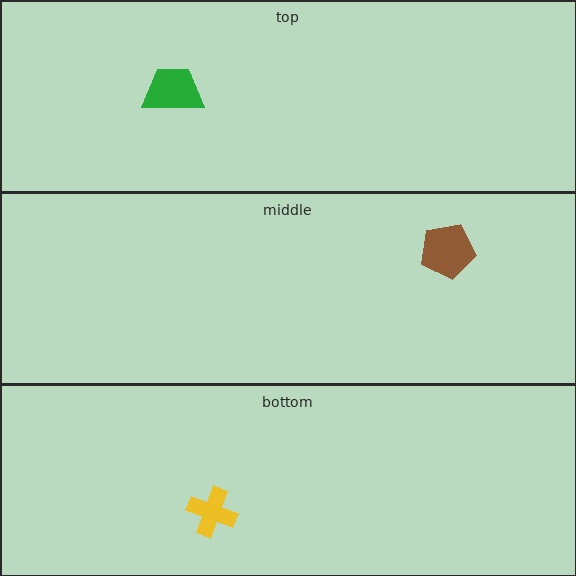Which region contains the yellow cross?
The bottom region.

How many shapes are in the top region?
1.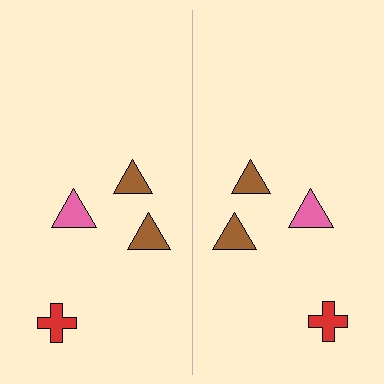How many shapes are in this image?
There are 8 shapes in this image.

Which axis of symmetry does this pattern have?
The pattern has a vertical axis of symmetry running through the center of the image.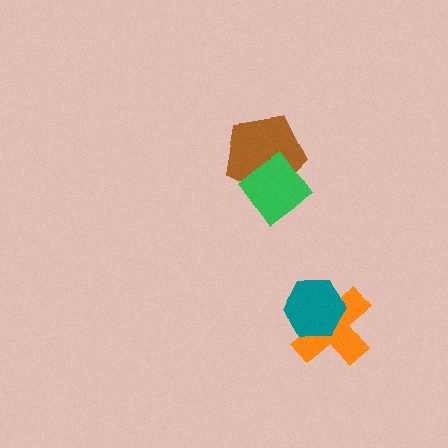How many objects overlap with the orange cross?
1 object overlaps with the orange cross.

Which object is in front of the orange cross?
The teal hexagon is in front of the orange cross.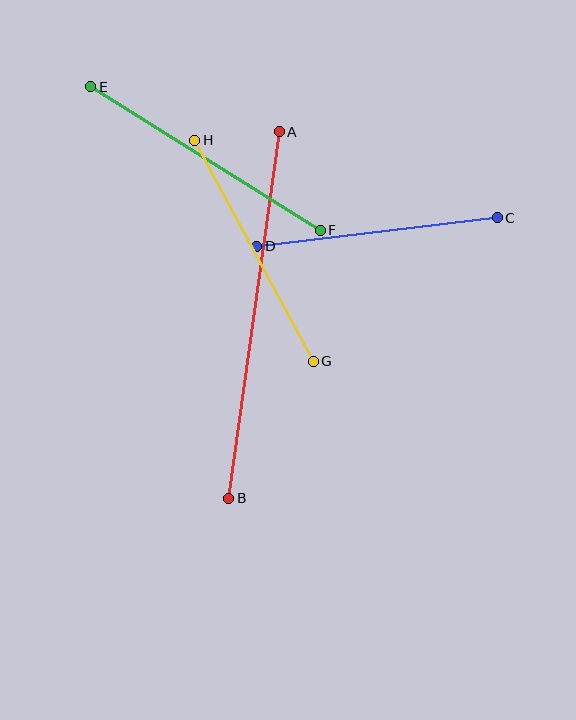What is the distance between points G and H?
The distance is approximately 251 pixels.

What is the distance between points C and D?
The distance is approximately 243 pixels.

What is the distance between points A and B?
The distance is approximately 370 pixels.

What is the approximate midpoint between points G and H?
The midpoint is at approximately (254, 251) pixels.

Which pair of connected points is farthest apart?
Points A and B are farthest apart.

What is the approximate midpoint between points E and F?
The midpoint is at approximately (206, 158) pixels.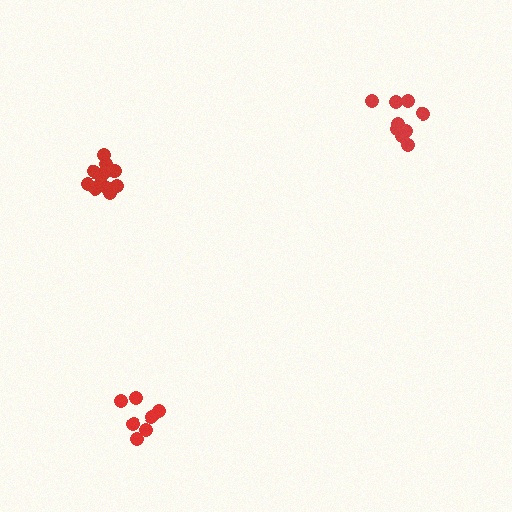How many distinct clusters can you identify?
There are 3 distinct clusters.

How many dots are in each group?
Group 1: 11 dots, Group 2: 9 dots, Group 3: 7 dots (27 total).